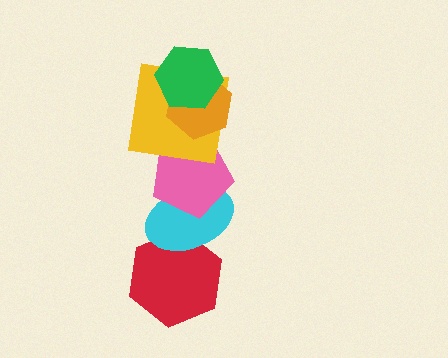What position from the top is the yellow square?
The yellow square is 3rd from the top.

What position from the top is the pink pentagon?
The pink pentagon is 4th from the top.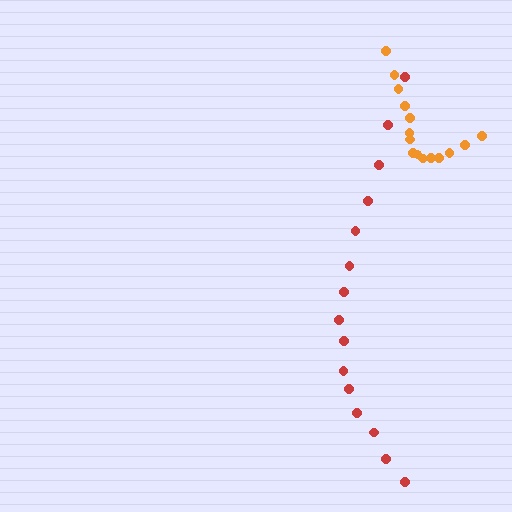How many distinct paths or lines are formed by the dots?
There are 2 distinct paths.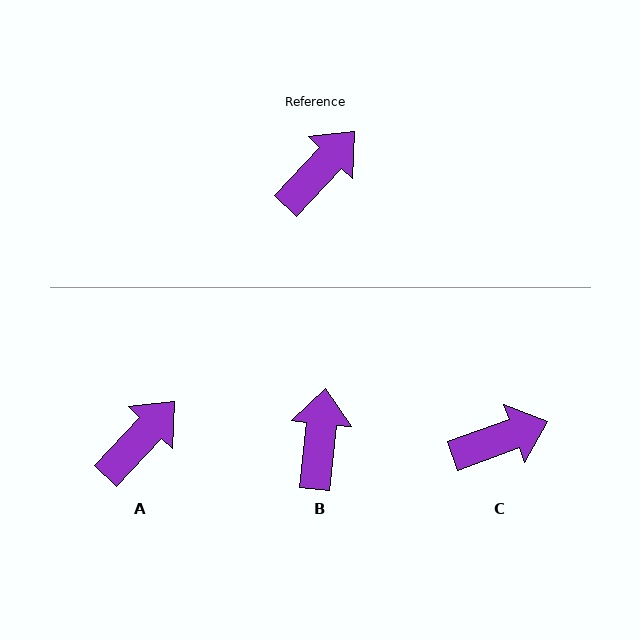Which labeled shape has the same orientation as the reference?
A.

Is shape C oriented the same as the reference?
No, it is off by about 27 degrees.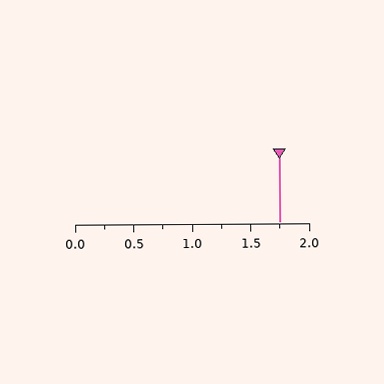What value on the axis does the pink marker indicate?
The marker indicates approximately 1.75.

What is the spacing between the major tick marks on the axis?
The major ticks are spaced 0.5 apart.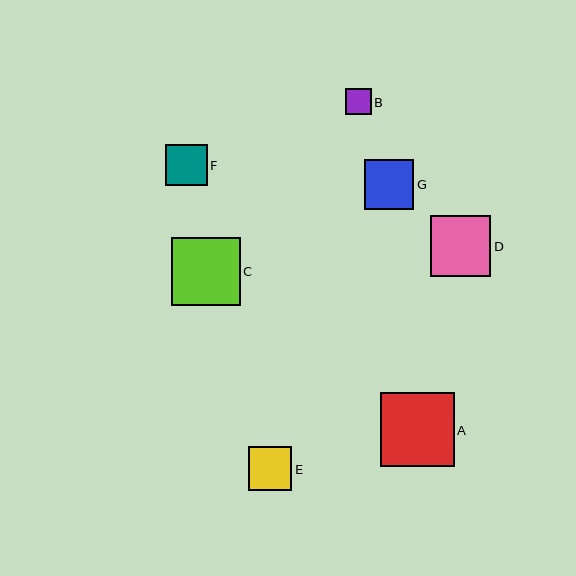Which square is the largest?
Square A is the largest with a size of approximately 74 pixels.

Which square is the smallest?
Square B is the smallest with a size of approximately 26 pixels.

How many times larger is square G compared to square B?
Square G is approximately 1.9 times the size of square B.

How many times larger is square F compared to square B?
Square F is approximately 1.6 times the size of square B.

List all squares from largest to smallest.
From largest to smallest: A, C, D, G, E, F, B.